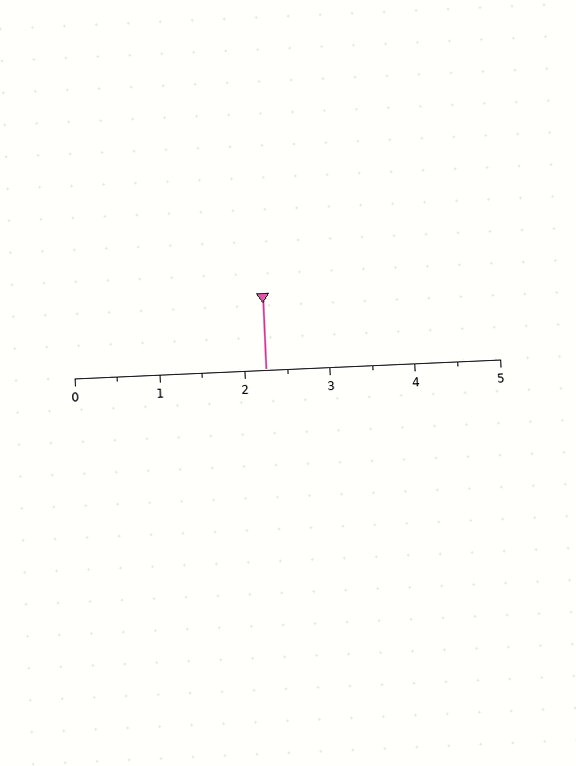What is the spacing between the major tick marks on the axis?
The major ticks are spaced 1 apart.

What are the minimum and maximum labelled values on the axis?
The axis runs from 0 to 5.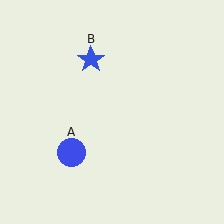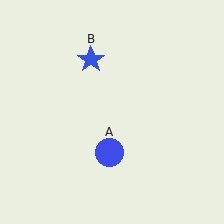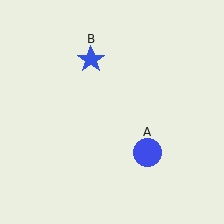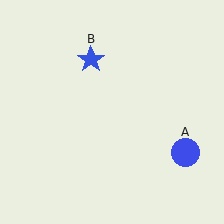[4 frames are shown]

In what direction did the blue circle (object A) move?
The blue circle (object A) moved right.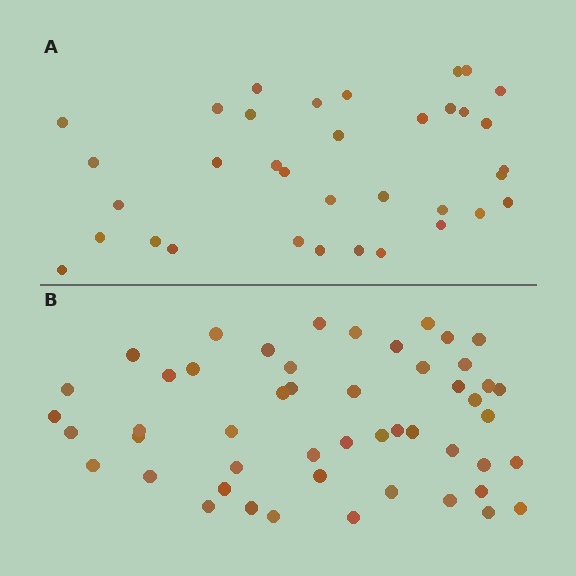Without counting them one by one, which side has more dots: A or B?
Region B (the bottom region) has more dots.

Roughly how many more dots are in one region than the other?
Region B has approximately 15 more dots than region A.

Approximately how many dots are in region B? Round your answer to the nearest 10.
About 50 dots.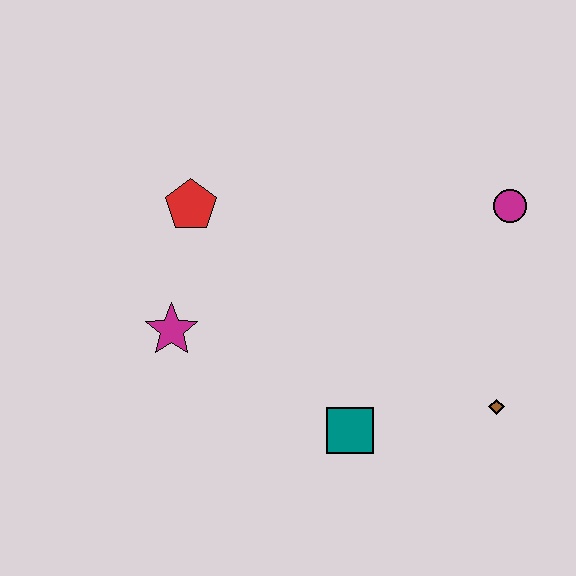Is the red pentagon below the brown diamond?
No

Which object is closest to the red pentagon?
The magenta star is closest to the red pentagon.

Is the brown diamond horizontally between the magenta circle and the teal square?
Yes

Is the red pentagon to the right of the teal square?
No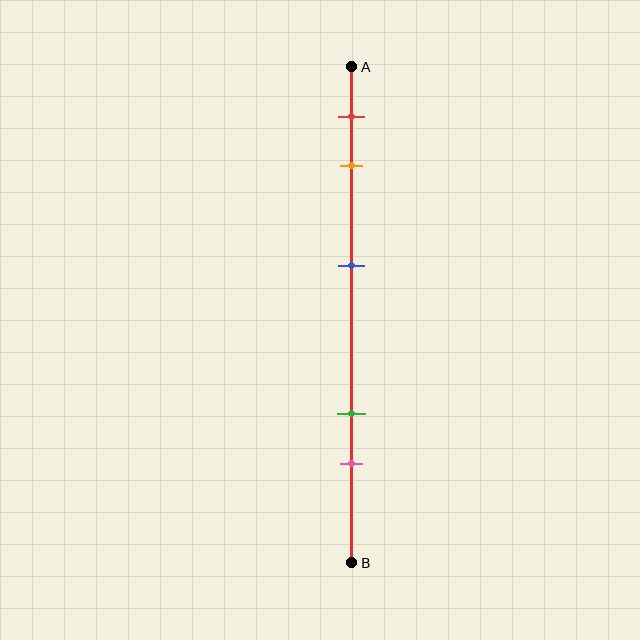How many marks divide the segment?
There are 5 marks dividing the segment.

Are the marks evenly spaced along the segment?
No, the marks are not evenly spaced.